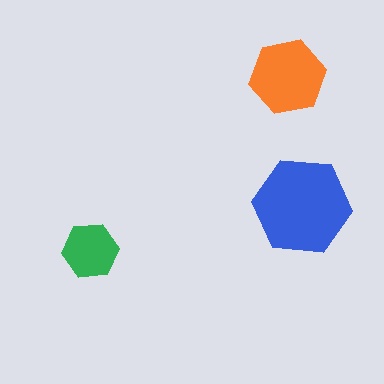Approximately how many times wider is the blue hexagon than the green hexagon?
About 1.5 times wider.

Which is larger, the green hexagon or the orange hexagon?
The orange one.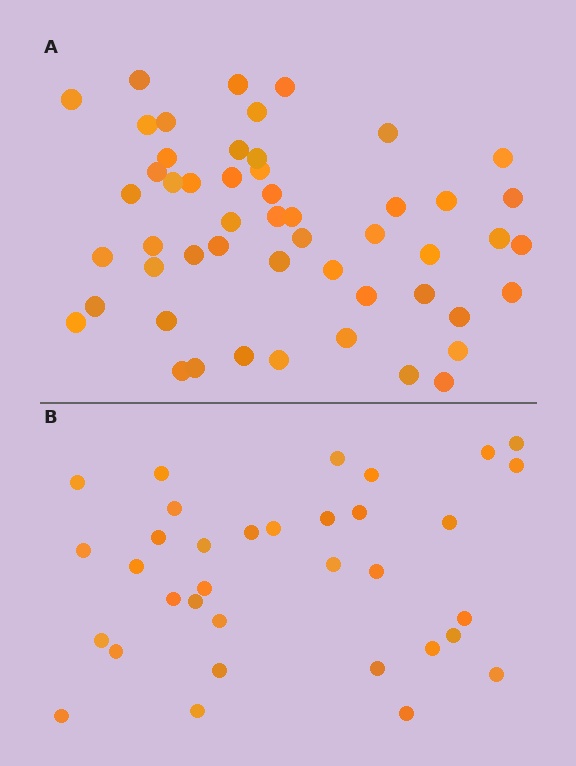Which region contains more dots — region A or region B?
Region A (the top region) has more dots.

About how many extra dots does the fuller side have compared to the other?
Region A has approximately 20 more dots than region B.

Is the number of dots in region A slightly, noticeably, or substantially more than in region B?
Region A has substantially more. The ratio is roughly 1.5 to 1.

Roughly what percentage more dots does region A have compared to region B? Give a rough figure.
About 55% more.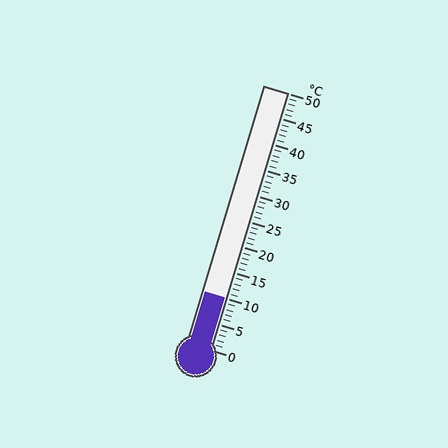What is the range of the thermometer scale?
The thermometer scale ranges from 0°C to 50°C.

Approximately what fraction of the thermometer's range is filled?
The thermometer is filled to approximately 20% of its range.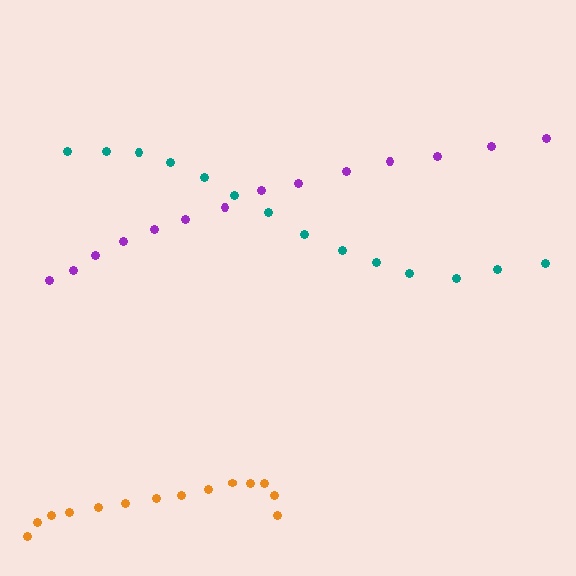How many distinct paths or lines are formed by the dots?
There are 3 distinct paths.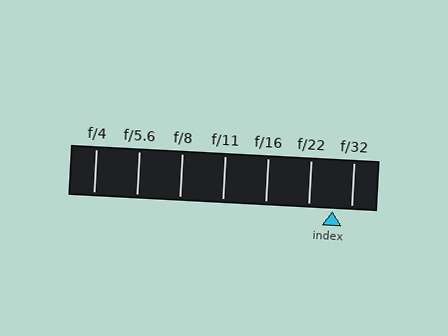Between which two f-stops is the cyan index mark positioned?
The index mark is between f/22 and f/32.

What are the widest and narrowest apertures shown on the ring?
The widest aperture shown is f/4 and the narrowest is f/32.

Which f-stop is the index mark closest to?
The index mark is closest to f/32.